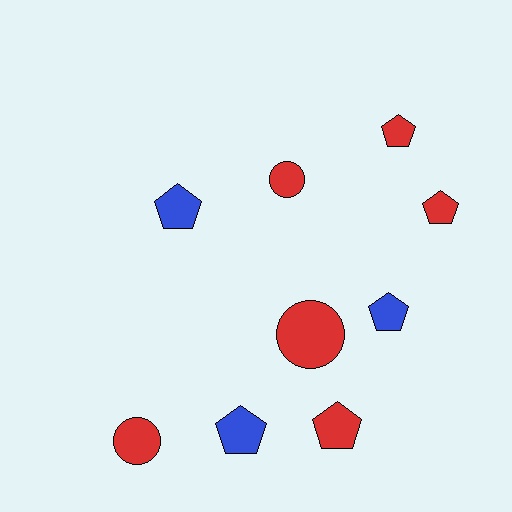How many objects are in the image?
There are 9 objects.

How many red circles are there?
There are 3 red circles.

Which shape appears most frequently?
Pentagon, with 6 objects.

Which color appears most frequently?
Red, with 6 objects.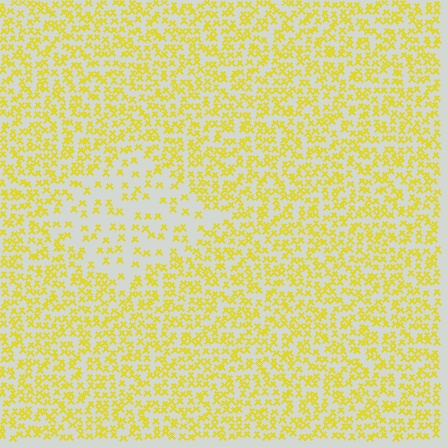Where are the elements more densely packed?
The elements are more densely packed outside the diamond boundary.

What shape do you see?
I see a diamond.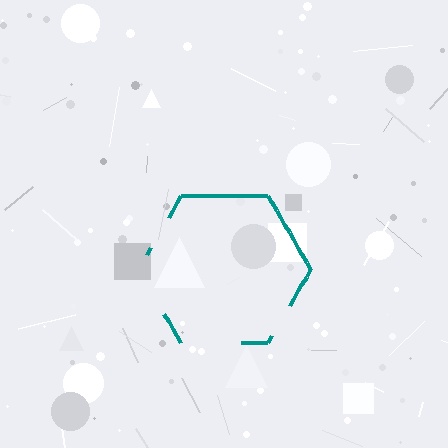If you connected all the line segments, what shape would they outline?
They would outline a hexagon.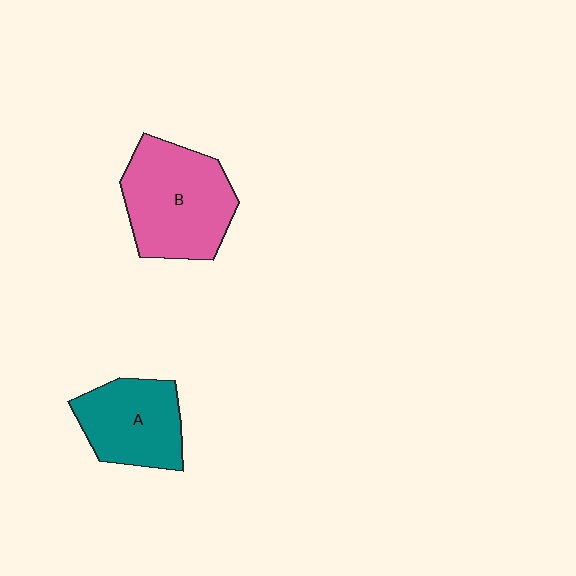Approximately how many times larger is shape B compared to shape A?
Approximately 1.4 times.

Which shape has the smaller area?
Shape A (teal).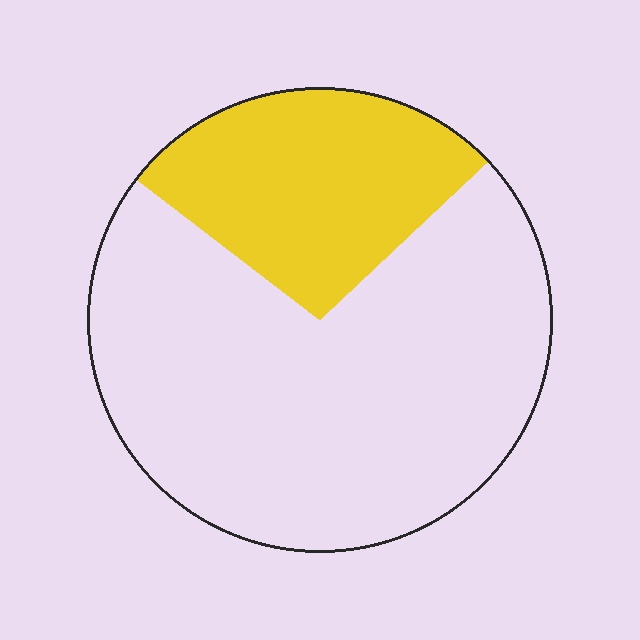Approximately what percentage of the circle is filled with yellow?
Approximately 30%.